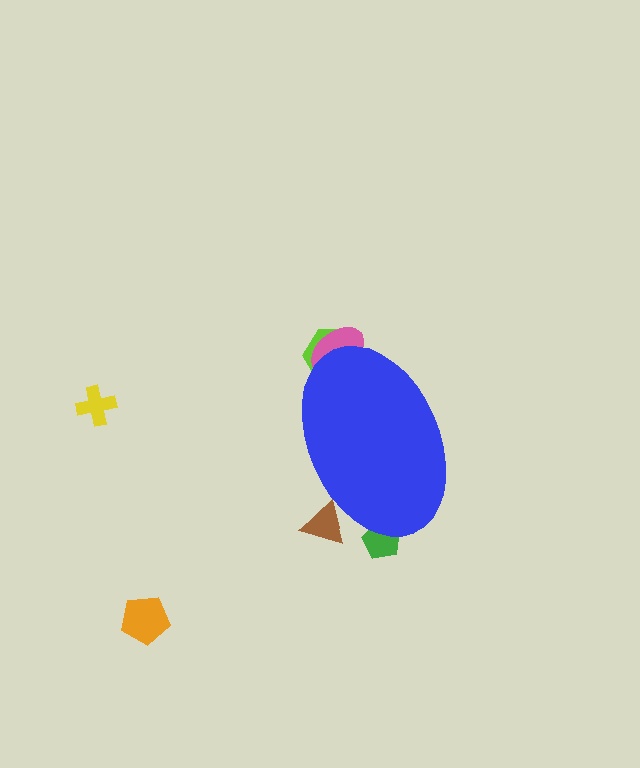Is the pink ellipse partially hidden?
Yes, the pink ellipse is partially hidden behind the blue ellipse.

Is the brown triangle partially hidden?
Yes, the brown triangle is partially hidden behind the blue ellipse.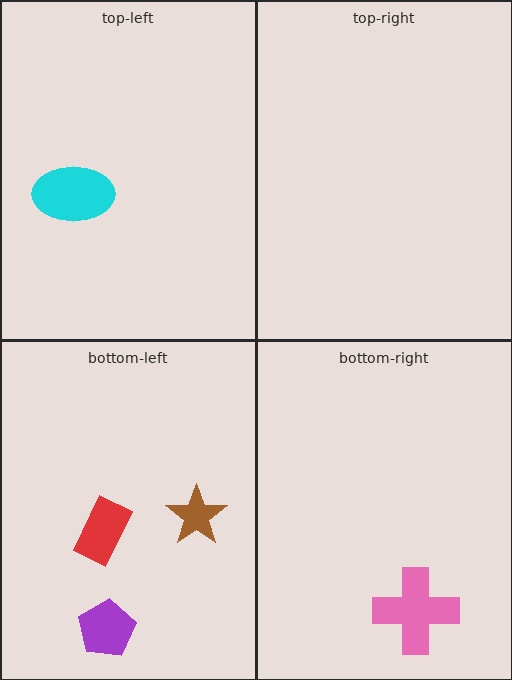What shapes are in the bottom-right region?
The pink cross.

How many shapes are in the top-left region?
1.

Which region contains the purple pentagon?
The bottom-left region.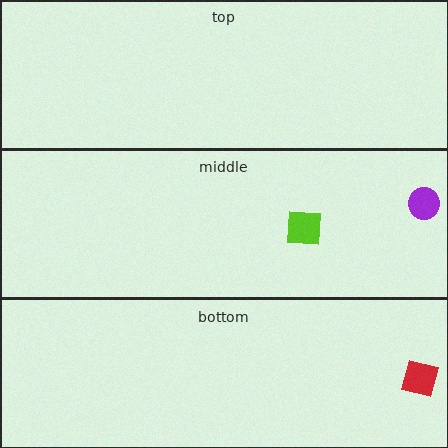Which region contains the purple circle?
The middle region.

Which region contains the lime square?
The middle region.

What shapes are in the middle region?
The purple circle, the lime square.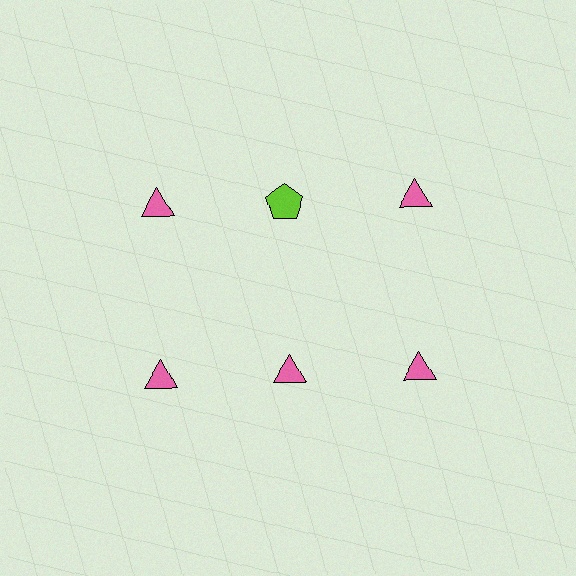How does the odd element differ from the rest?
It differs in both color (lime instead of pink) and shape (pentagon instead of triangle).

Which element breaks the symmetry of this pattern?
The lime pentagon in the top row, second from left column breaks the symmetry. All other shapes are pink triangles.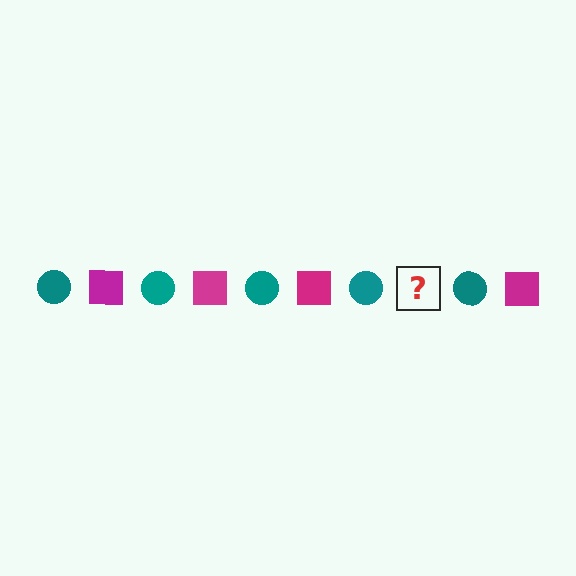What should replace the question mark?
The question mark should be replaced with a magenta square.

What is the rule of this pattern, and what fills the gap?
The rule is that the pattern alternates between teal circle and magenta square. The gap should be filled with a magenta square.